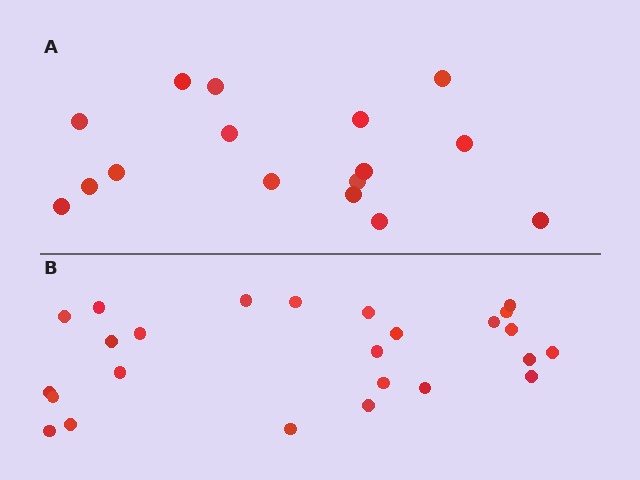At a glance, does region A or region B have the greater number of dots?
Region B (the bottom region) has more dots.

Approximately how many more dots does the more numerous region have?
Region B has roughly 8 or so more dots than region A.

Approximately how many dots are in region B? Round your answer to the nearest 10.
About 20 dots. (The exact count is 25, which rounds to 20.)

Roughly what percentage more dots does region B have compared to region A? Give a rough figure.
About 55% more.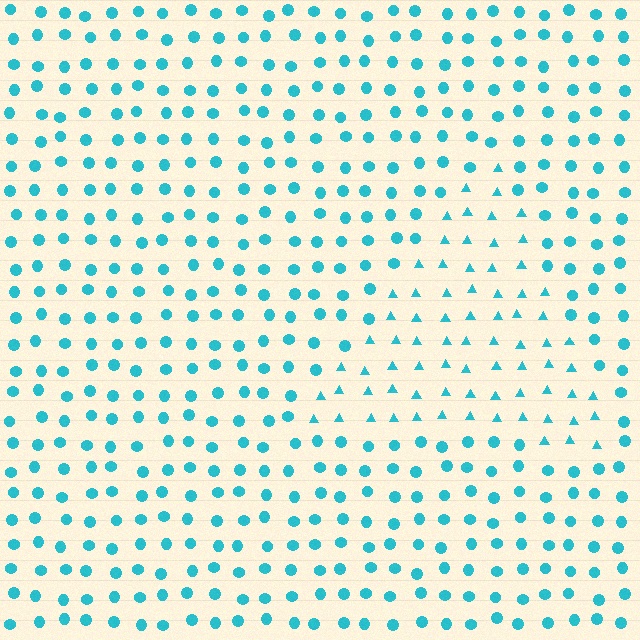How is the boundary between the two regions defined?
The boundary is defined by a change in element shape: triangles inside vs. circles outside. All elements share the same color and spacing.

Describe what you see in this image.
The image is filled with small cyan elements arranged in a uniform grid. A triangle-shaped region contains triangles, while the surrounding area contains circles. The boundary is defined purely by the change in element shape.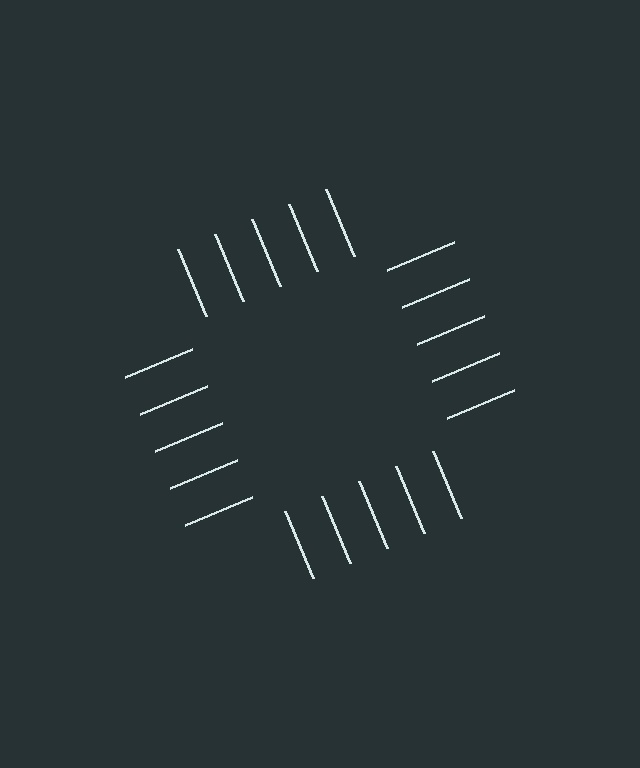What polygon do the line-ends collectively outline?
An illusory square — the line segments terminate on its edges but no continuous stroke is drawn.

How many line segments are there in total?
20 — 5 along each of the 4 edges.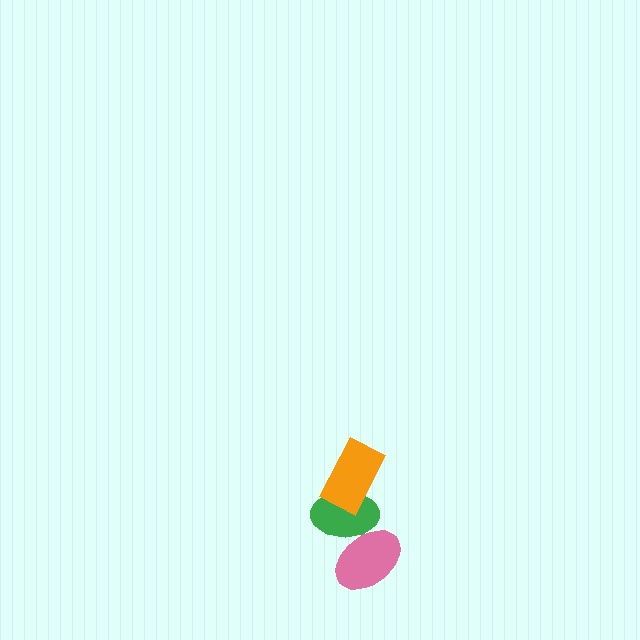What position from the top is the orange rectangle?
The orange rectangle is 1st from the top.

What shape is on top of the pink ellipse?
The green ellipse is on top of the pink ellipse.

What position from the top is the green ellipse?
The green ellipse is 2nd from the top.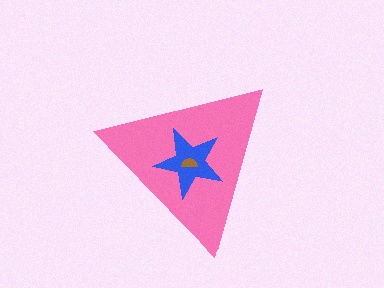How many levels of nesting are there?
3.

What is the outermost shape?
The pink triangle.